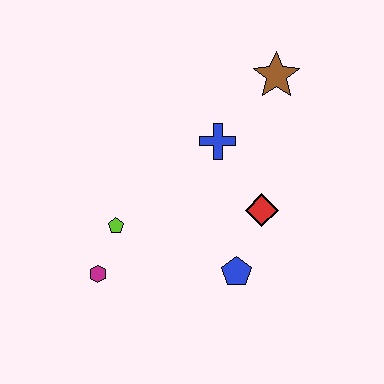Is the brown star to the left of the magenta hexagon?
No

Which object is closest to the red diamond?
The blue pentagon is closest to the red diamond.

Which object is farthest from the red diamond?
The magenta hexagon is farthest from the red diamond.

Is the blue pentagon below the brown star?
Yes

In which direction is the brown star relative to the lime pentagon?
The brown star is to the right of the lime pentagon.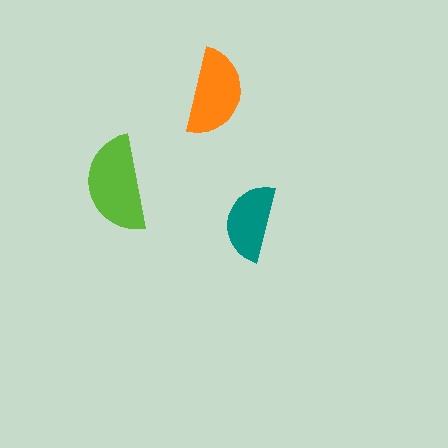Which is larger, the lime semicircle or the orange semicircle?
The lime one.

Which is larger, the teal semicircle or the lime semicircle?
The lime one.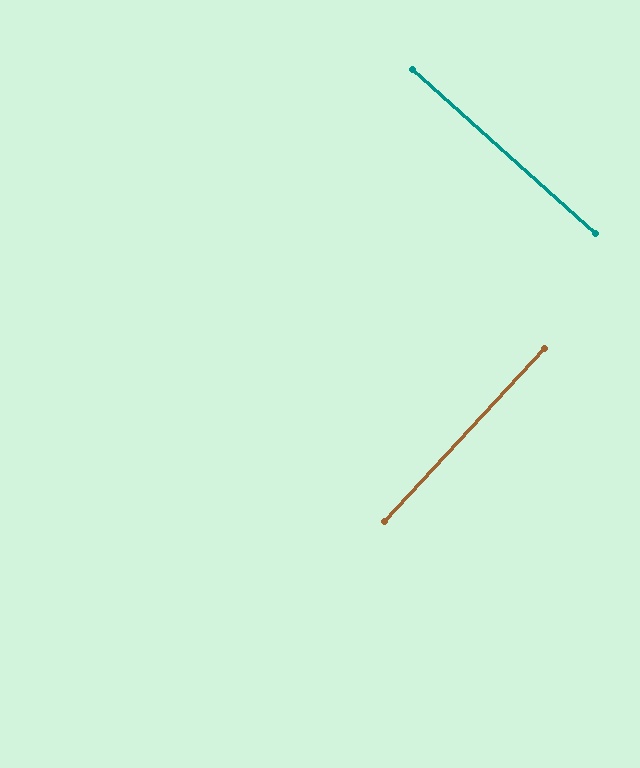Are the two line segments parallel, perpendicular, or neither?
Perpendicular — they meet at approximately 89°.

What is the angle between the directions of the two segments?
Approximately 89 degrees.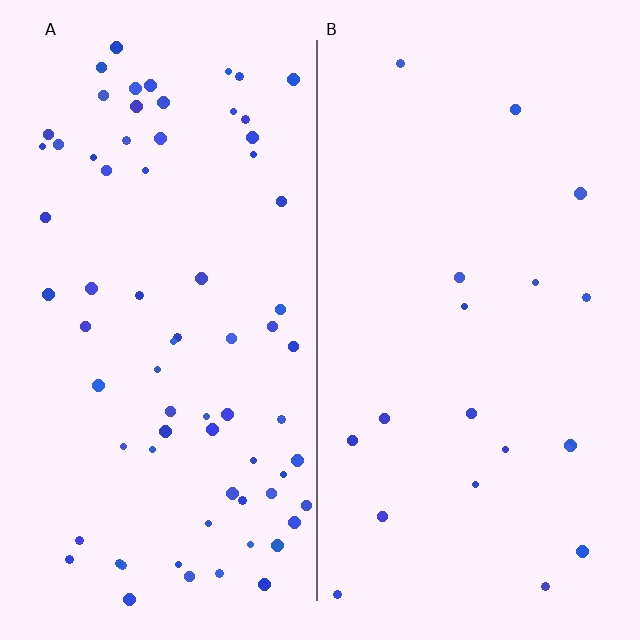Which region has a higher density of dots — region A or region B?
A (the left).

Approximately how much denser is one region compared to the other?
Approximately 3.8× — region A over region B.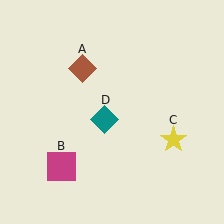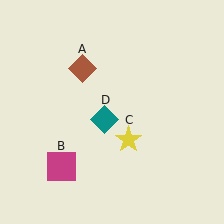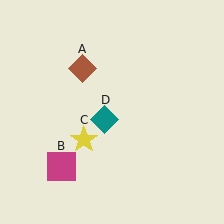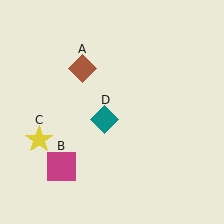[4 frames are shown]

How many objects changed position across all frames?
1 object changed position: yellow star (object C).